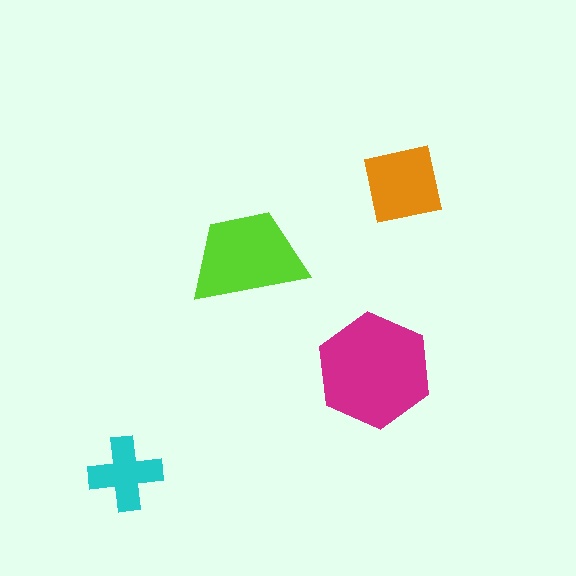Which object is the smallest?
The cyan cross.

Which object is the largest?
The magenta hexagon.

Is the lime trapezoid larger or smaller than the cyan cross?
Larger.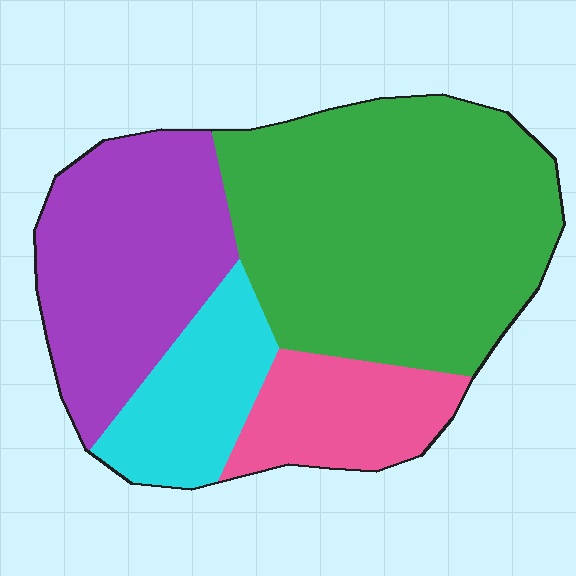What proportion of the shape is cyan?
Cyan covers about 15% of the shape.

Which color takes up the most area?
Green, at roughly 45%.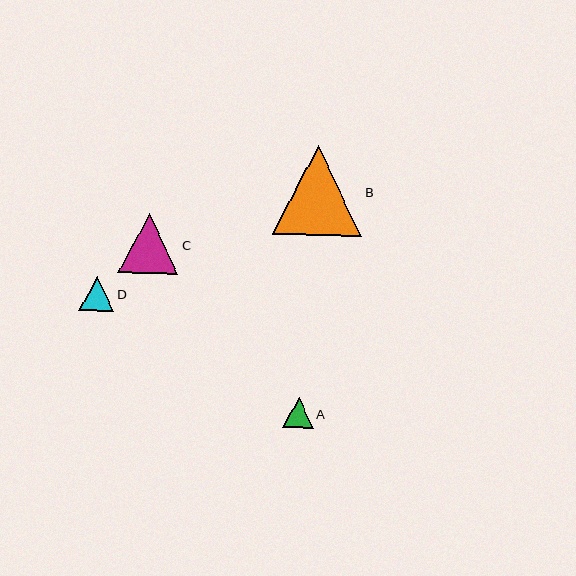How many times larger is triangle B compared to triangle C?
Triangle B is approximately 1.5 times the size of triangle C.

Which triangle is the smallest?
Triangle A is the smallest with a size of approximately 30 pixels.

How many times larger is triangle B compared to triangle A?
Triangle B is approximately 3.0 times the size of triangle A.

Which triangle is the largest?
Triangle B is the largest with a size of approximately 89 pixels.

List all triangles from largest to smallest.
From largest to smallest: B, C, D, A.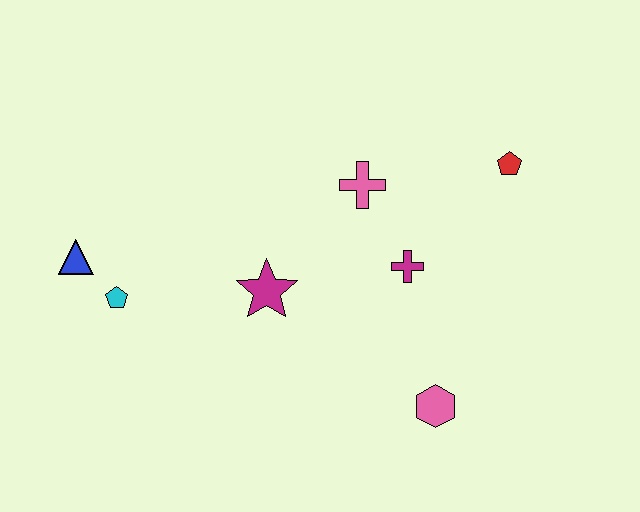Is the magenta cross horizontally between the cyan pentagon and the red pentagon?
Yes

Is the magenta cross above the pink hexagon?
Yes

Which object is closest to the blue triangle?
The cyan pentagon is closest to the blue triangle.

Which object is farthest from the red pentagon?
The blue triangle is farthest from the red pentagon.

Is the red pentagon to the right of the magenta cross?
Yes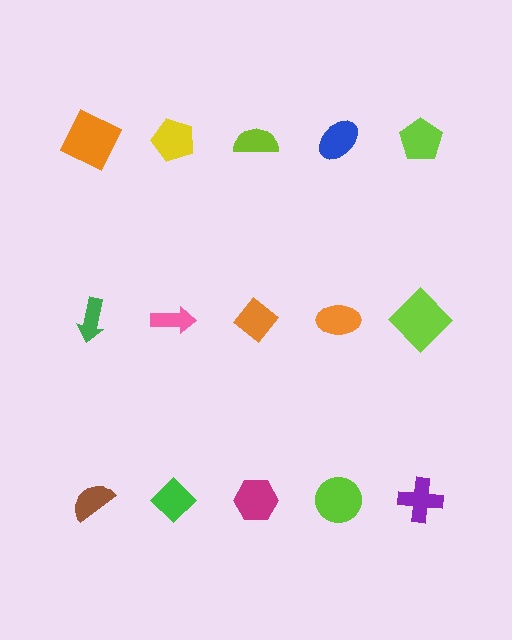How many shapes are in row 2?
5 shapes.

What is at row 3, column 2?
A green diamond.